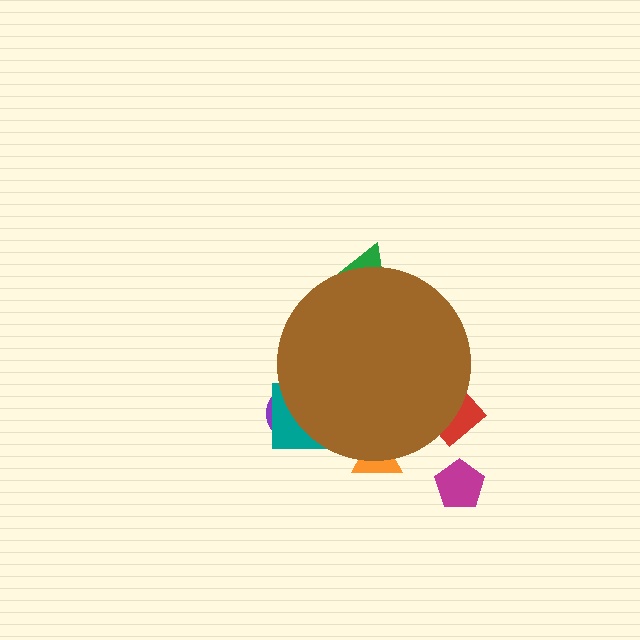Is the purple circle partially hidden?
Yes, the purple circle is partially hidden behind the brown circle.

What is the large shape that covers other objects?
A brown circle.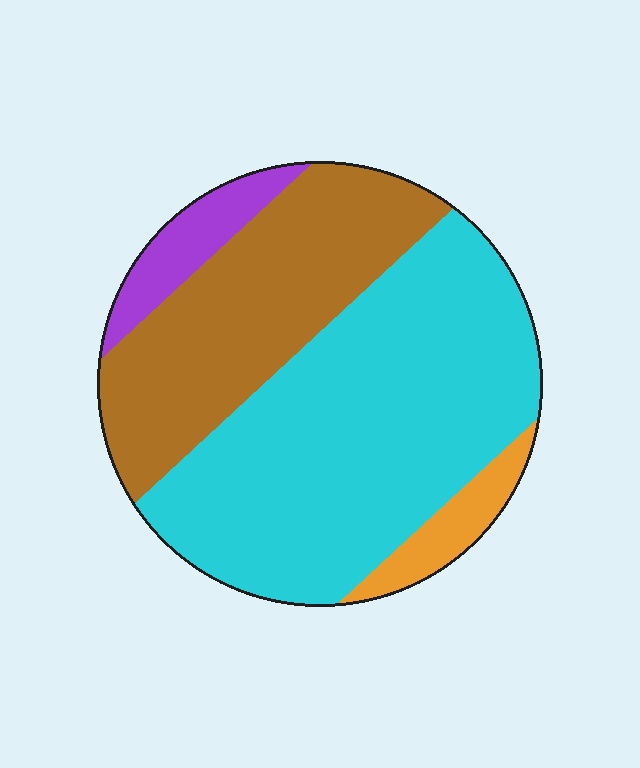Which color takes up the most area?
Cyan, at roughly 55%.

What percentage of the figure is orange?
Orange covers about 5% of the figure.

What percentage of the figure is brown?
Brown takes up about one third (1/3) of the figure.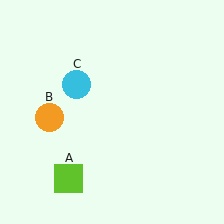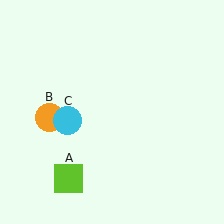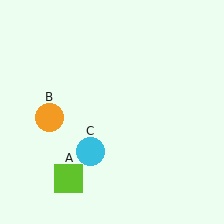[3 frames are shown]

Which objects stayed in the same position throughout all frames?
Lime square (object A) and orange circle (object B) remained stationary.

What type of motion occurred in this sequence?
The cyan circle (object C) rotated counterclockwise around the center of the scene.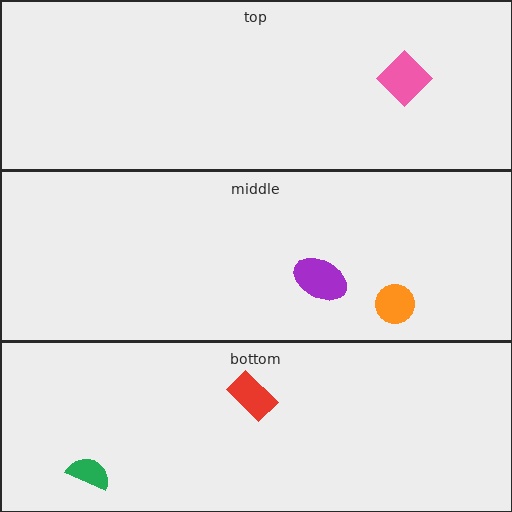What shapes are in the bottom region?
The green semicircle, the red rectangle.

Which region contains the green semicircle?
The bottom region.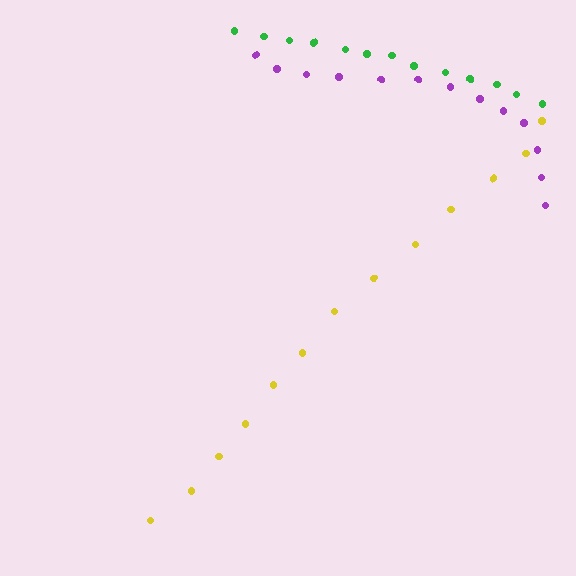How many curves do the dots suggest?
There are 3 distinct paths.